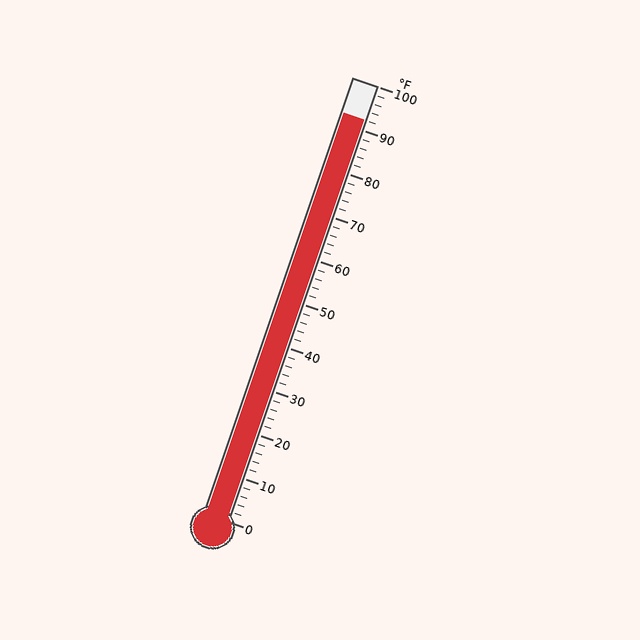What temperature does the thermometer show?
The thermometer shows approximately 92°F.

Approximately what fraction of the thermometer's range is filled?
The thermometer is filled to approximately 90% of its range.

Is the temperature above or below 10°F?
The temperature is above 10°F.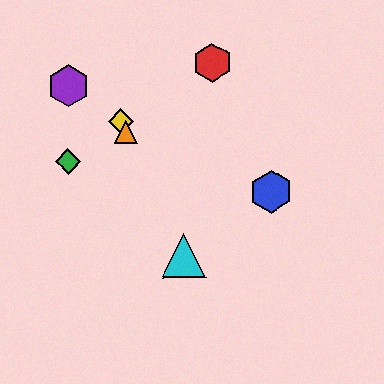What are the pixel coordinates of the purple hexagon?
The purple hexagon is at (68, 86).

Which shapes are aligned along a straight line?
The yellow diamond, the orange triangle, the cyan triangle are aligned along a straight line.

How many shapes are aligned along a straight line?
3 shapes (the yellow diamond, the orange triangle, the cyan triangle) are aligned along a straight line.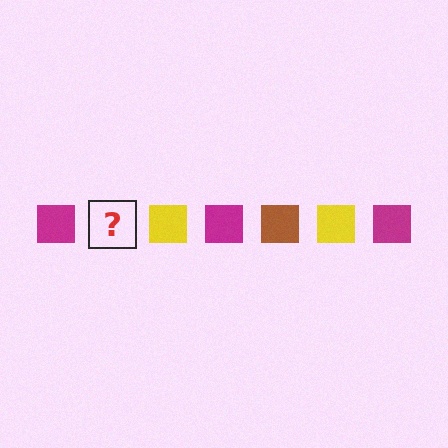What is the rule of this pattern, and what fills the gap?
The rule is that the pattern cycles through magenta, brown, yellow squares. The gap should be filled with a brown square.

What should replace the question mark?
The question mark should be replaced with a brown square.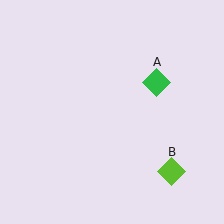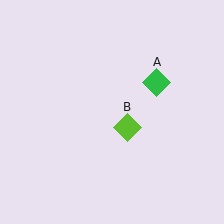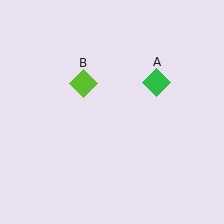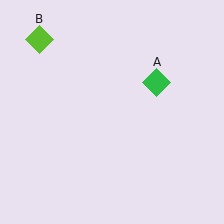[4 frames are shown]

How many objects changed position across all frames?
1 object changed position: lime diamond (object B).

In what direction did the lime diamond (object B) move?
The lime diamond (object B) moved up and to the left.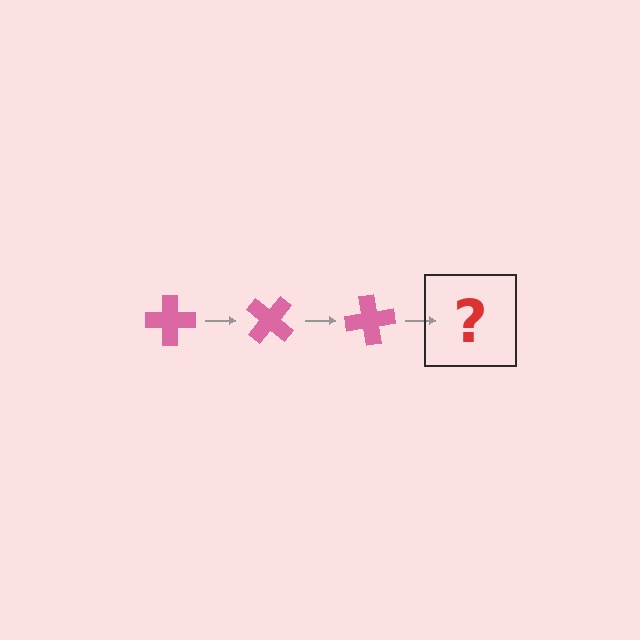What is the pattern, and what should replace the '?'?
The pattern is that the cross rotates 40 degrees each step. The '?' should be a pink cross rotated 120 degrees.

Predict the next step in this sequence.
The next step is a pink cross rotated 120 degrees.